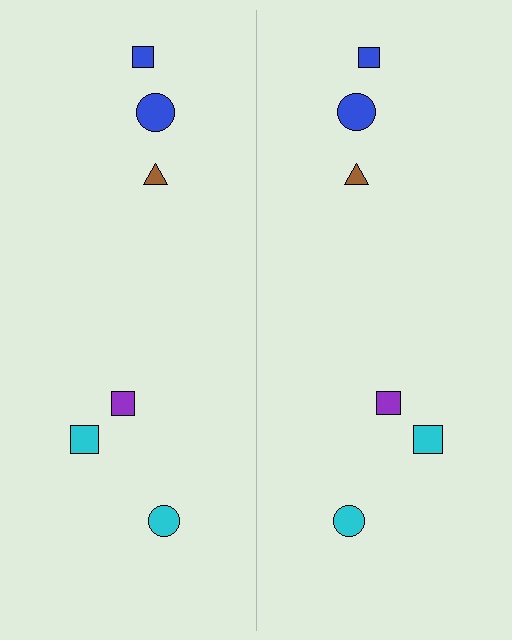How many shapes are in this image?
There are 12 shapes in this image.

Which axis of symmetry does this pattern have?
The pattern has a vertical axis of symmetry running through the center of the image.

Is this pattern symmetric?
Yes, this pattern has bilateral (reflection) symmetry.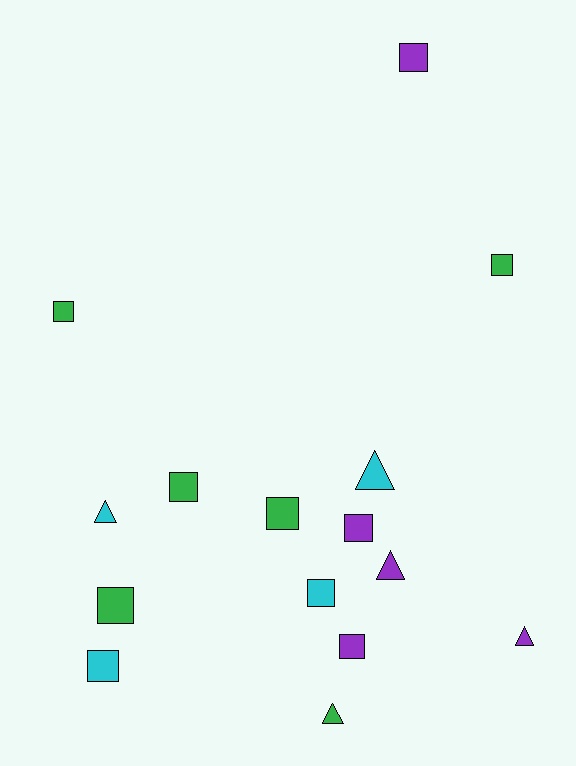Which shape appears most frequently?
Square, with 10 objects.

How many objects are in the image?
There are 15 objects.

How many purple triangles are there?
There are 2 purple triangles.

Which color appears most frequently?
Green, with 6 objects.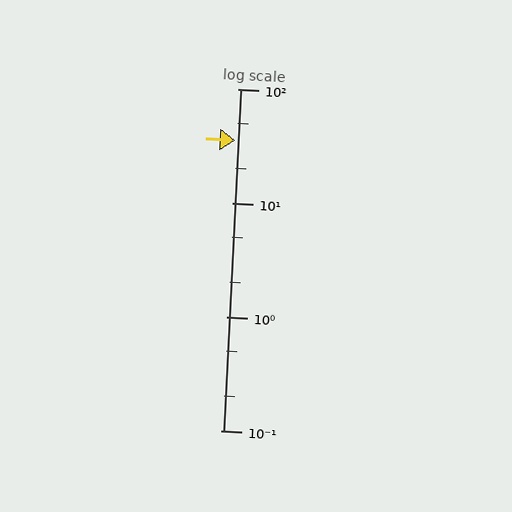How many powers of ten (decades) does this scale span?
The scale spans 3 decades, from 0.1 to 100.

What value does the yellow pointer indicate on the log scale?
The pointer indicates approximately 35.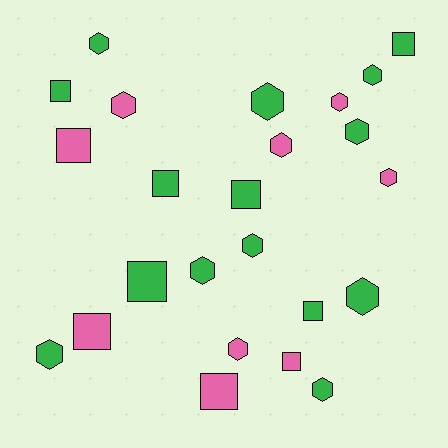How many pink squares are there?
There are 4 pink squares.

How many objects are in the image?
There are 24 objects.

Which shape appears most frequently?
Hexagon, with 14 objects.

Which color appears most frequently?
Green, with 15 objects.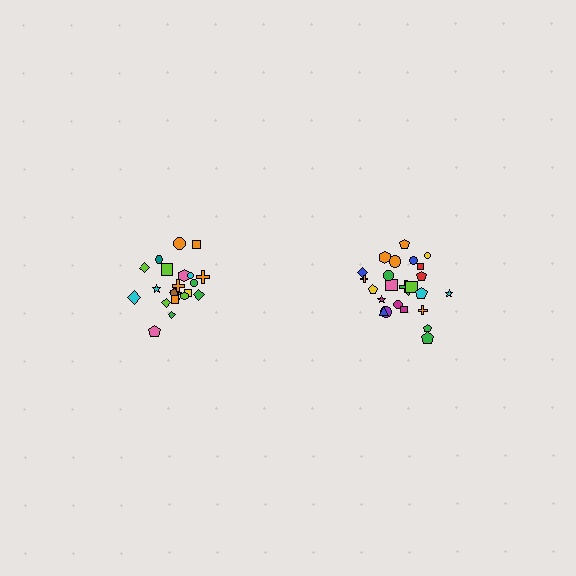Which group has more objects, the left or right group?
The right group.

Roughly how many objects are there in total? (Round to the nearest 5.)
Roughly 45 objects in total.